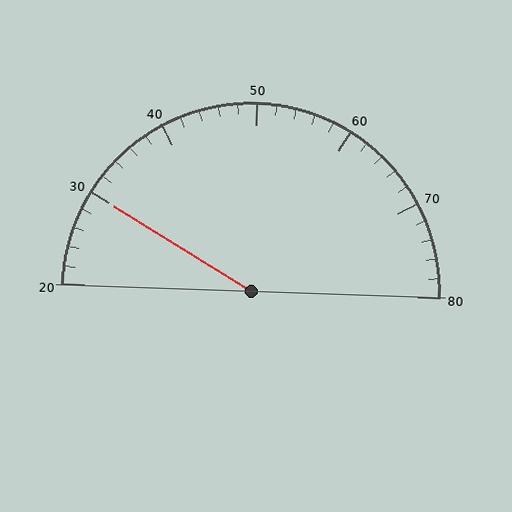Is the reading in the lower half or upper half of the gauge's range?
The reading is in the lower half of the range (20 to 80).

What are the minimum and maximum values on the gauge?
The gauge ranges from 20 to 80.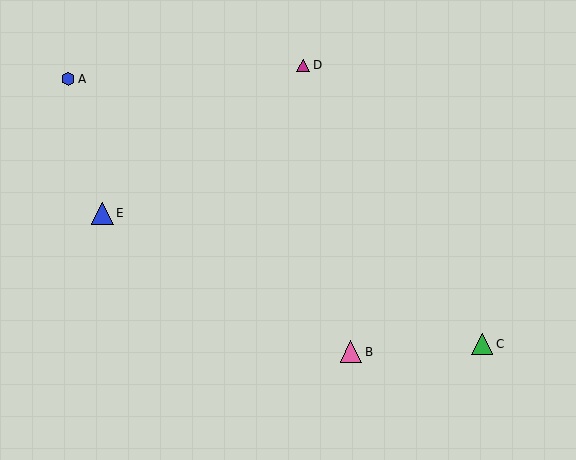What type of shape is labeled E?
Shape E is a blue triangle.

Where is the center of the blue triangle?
The center of the blue triangle is at (102, 213).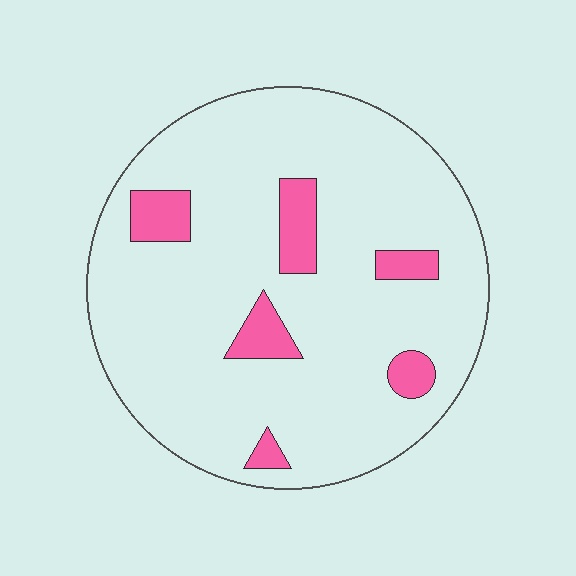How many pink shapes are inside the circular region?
6.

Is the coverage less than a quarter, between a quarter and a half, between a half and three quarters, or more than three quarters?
Less than a quarter.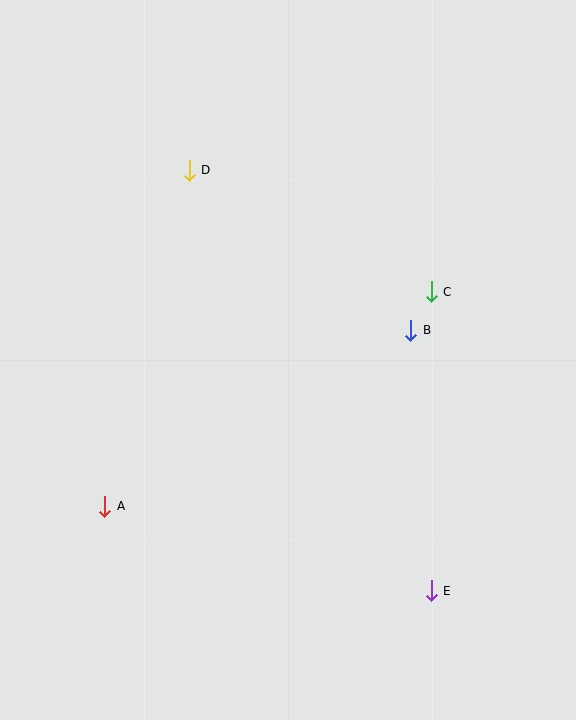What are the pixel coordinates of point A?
Point A is at (105, 506).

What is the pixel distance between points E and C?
The distance between E and C is 299 pixels.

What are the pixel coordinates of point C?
Point C is at (431, 292).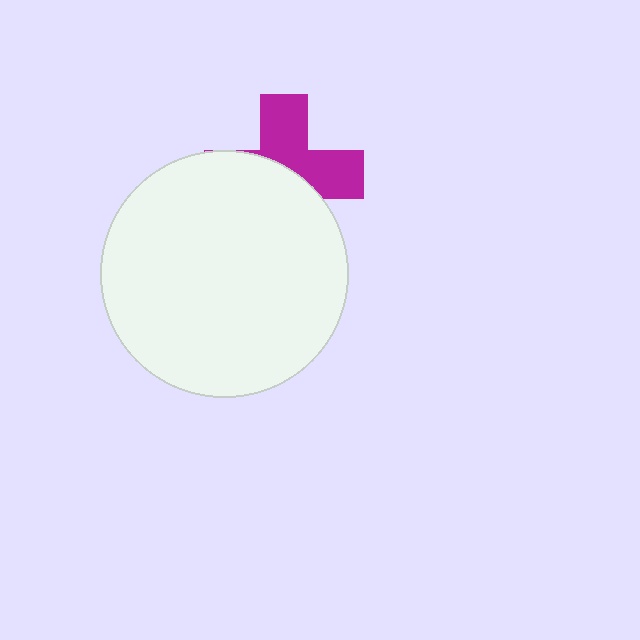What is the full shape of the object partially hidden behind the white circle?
The partially hidden object is a magenta cross.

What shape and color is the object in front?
The object in front is a white circle.